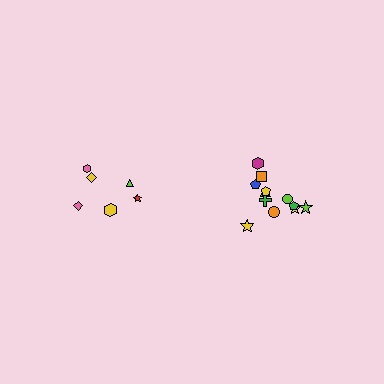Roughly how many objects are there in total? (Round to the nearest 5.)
Roughly 20 objects in total.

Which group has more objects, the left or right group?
The right group.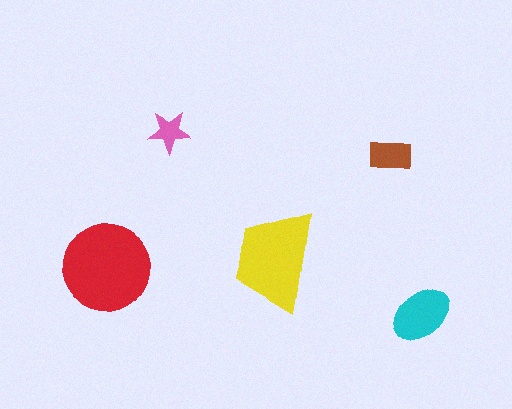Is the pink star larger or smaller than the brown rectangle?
Smaller.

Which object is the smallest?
The pink star.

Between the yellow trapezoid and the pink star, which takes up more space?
The yellow trapezoid.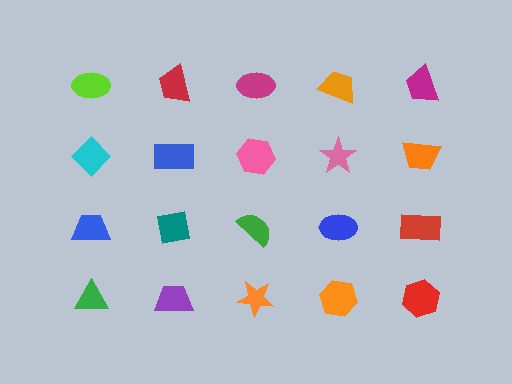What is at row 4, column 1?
A green triangle.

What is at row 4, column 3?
An orange star.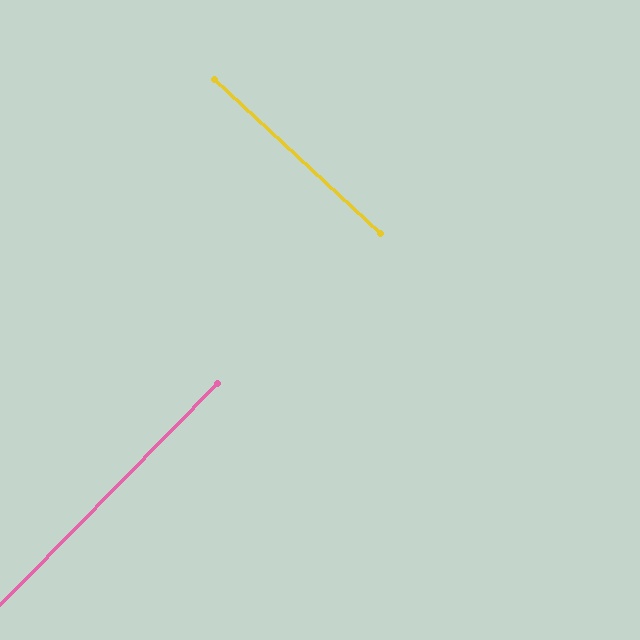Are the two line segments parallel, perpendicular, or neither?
Perpendicular — they meet at approximately 88°.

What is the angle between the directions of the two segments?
Approximately 88 degrees.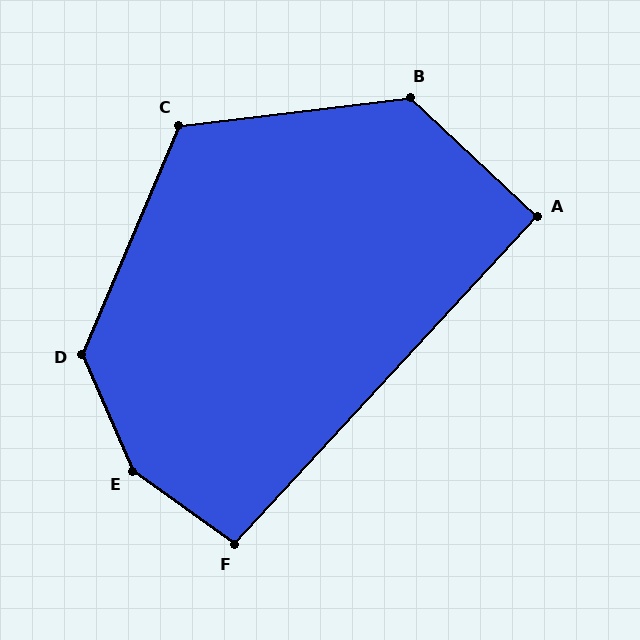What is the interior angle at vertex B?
Approximately 130 degrees (obtuse).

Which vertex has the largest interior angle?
E, at approximately 150 degrees.